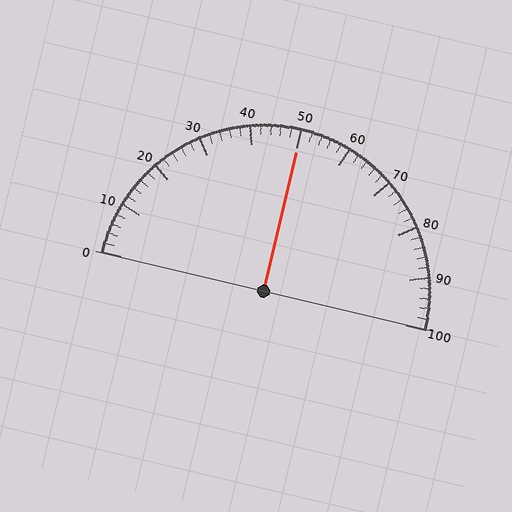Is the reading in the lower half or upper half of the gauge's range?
The reading is in the upper half of the range (0 to 100).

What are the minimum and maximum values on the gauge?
The gauge ranges from 0 to 100.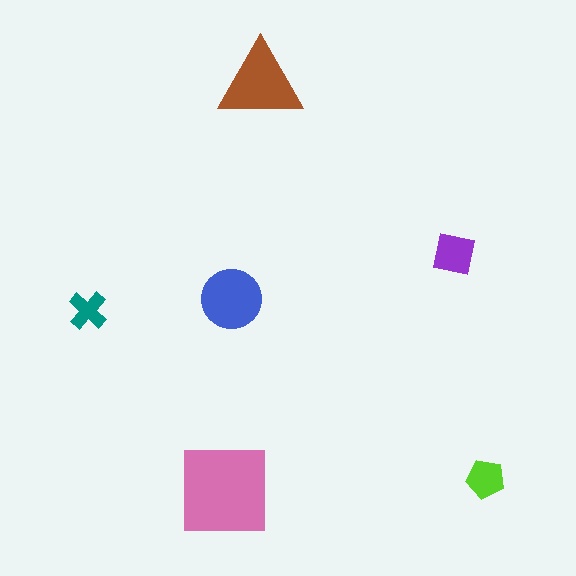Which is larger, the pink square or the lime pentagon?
The pink square.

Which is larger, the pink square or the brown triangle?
The pink square.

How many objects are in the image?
There are 6 objects in the image.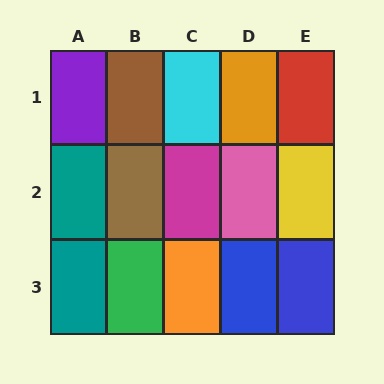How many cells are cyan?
1 cell is cyan.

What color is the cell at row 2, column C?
Magenta.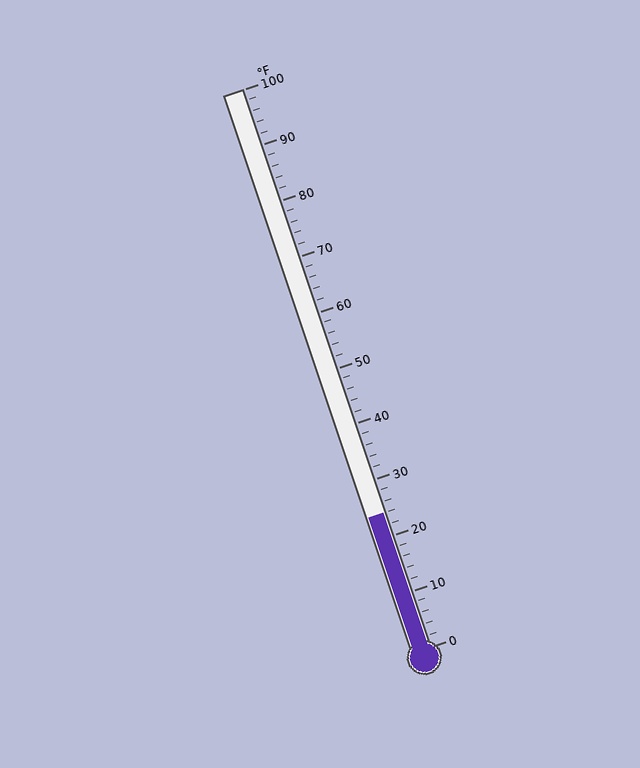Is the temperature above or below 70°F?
The temperature is below 70°F.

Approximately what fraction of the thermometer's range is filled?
The thermometer is filled to approximately 25% of its range.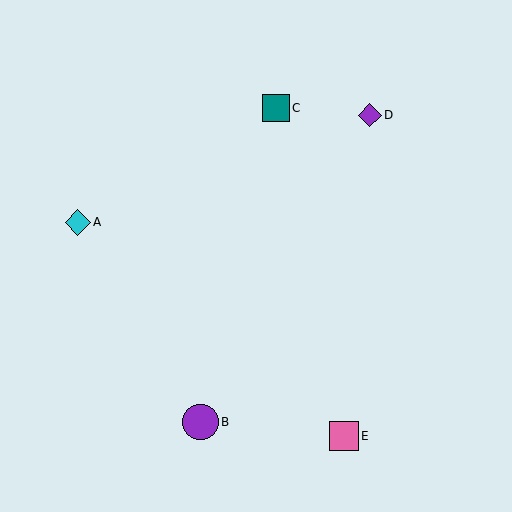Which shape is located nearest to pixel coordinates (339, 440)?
The pink square (labeled E) at (344, 436) is nearest to that location.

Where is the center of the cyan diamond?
The center of the cyan diamond is at (78, 223).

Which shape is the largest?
The purple circle (labeled B) is the largest.